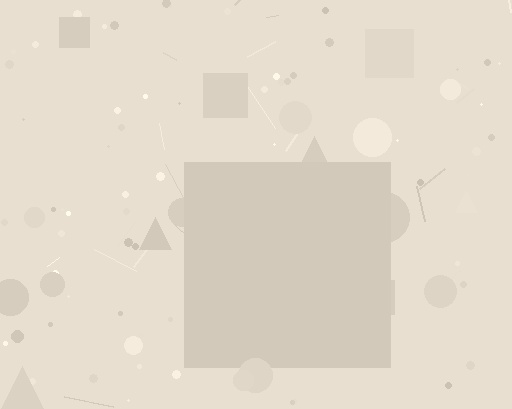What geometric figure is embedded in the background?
A square is embedded in the background.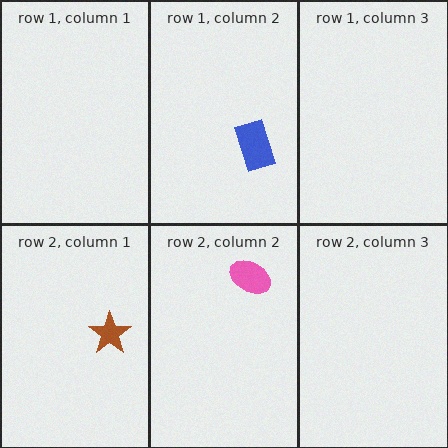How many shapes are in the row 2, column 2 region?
1.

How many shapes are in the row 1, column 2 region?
1.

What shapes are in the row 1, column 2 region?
The blue rectangle.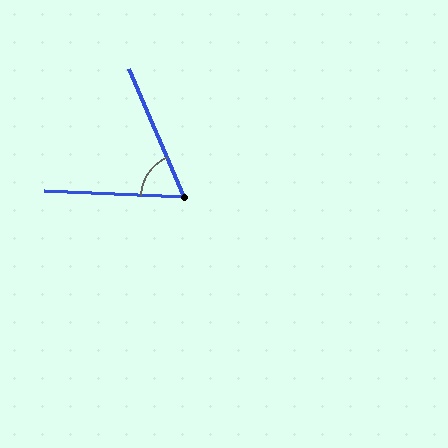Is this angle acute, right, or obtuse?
It is acute.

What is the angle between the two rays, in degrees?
Approximately 64 degrees.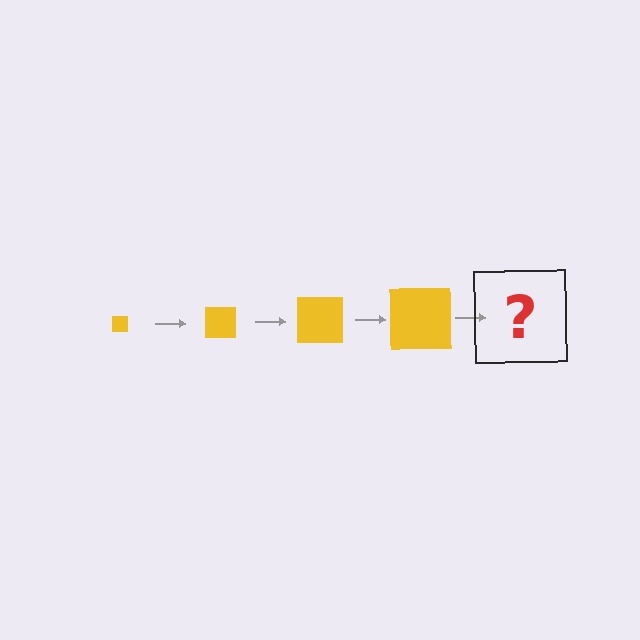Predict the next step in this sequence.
The next step is a yellow square, larger than the previous one.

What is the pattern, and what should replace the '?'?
The pattern is that the square gets progressively larger each step. The '?' should be a yellow square, larger than the previous one.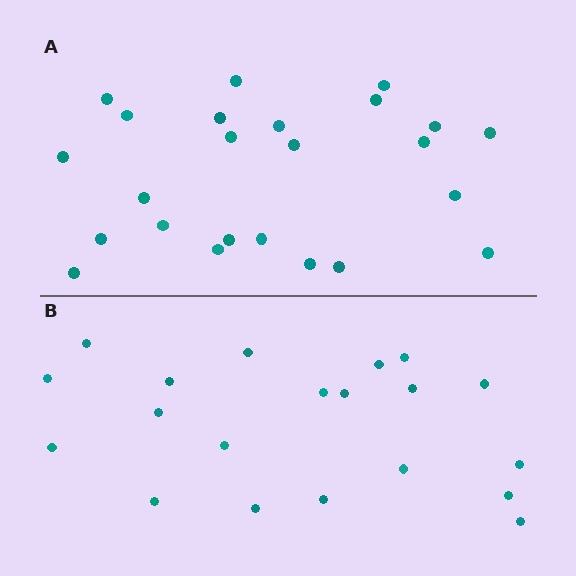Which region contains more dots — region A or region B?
Region A (the top region) has more dots.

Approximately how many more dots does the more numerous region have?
Region A has about 4 more dots than region B.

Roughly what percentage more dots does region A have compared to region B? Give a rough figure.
About 20% more.